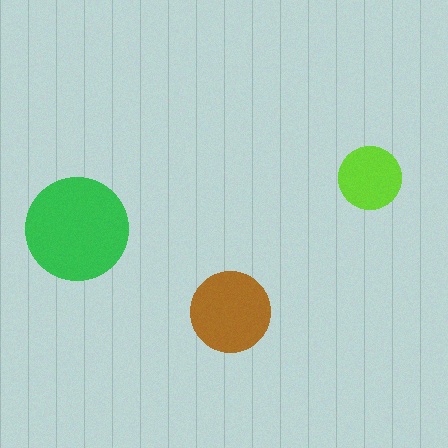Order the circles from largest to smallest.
the green one, the brown one, the lime one.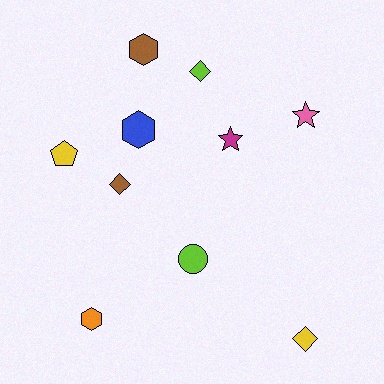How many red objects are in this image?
There are no red objects.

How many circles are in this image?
There is 1 circle.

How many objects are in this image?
There are 10 objects.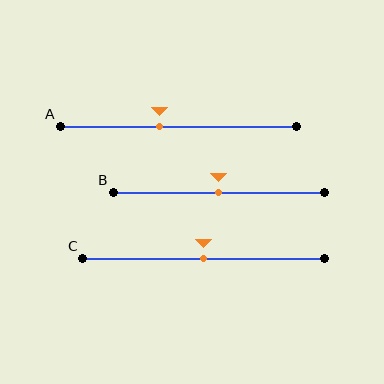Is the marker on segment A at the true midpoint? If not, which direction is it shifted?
No, the marker on segment A is shifted to the left by about 8% of the segment length.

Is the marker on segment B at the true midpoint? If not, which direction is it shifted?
Yes, the marker on segment B is at the true midpoint.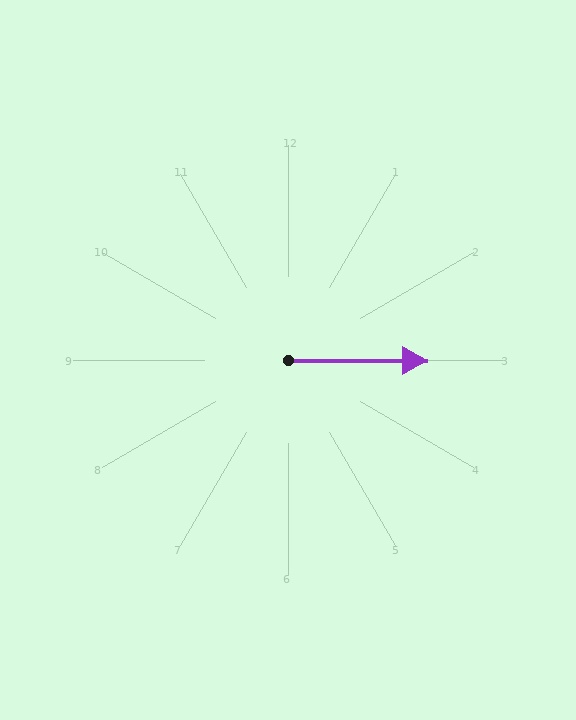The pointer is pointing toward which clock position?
Roughly 3 o'clock.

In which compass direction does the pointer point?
East.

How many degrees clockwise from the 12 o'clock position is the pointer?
Approximately 90 degrees.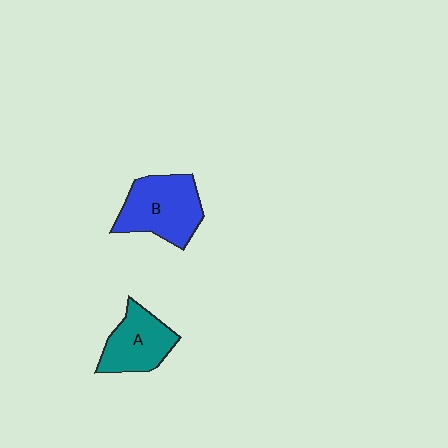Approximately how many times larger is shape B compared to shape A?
Approximately 1.3 times.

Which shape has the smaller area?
Shape A (teal).